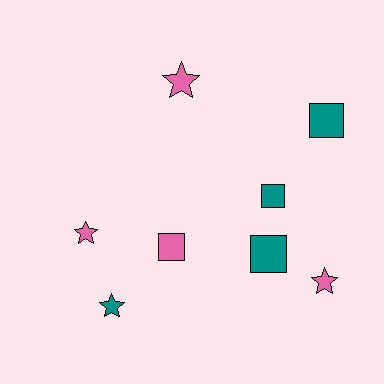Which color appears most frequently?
Teal, with 4 objects.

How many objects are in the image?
There are 8 objects.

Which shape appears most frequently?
Square, with 4 objects.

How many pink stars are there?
There are 3 pink stars.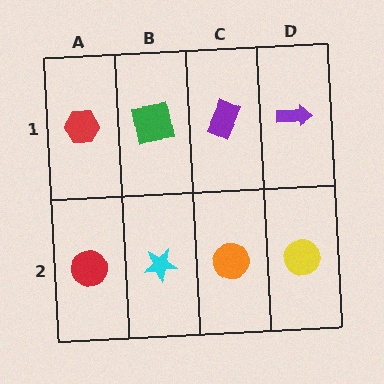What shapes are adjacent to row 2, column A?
A red hexagon (row 1, column A), a cyan star (row 2, column B).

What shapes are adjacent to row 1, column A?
A red circle (row 2, column A), a green square (row 1, column B).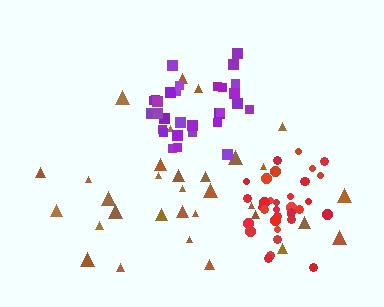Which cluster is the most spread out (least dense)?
Brown.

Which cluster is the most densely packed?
Red.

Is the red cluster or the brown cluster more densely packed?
Red.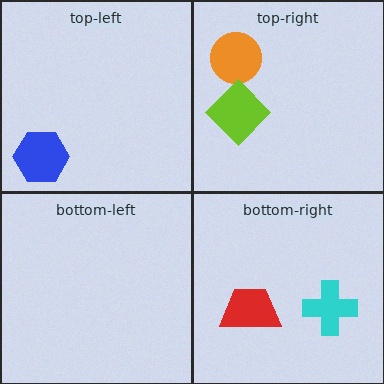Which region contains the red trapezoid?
The bottom-right region.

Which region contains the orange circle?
The top-right region.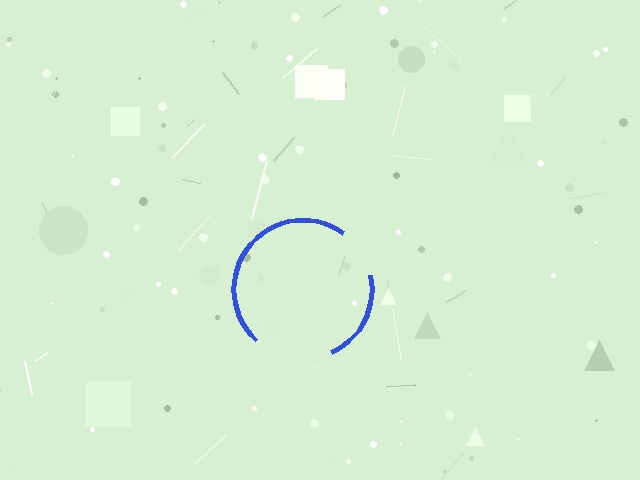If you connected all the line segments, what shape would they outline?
They would outline a circle.